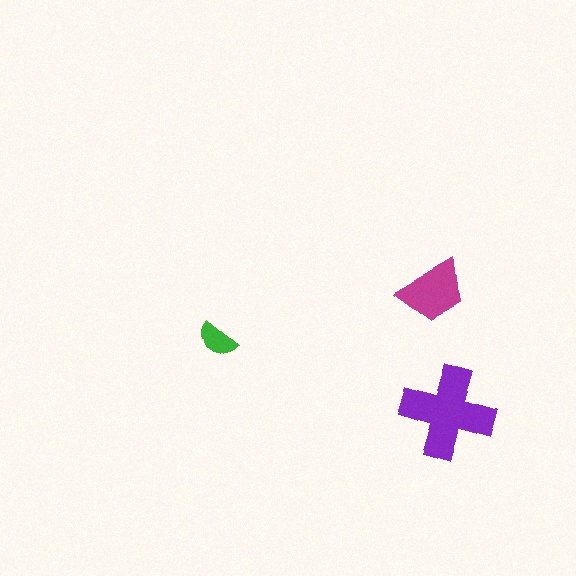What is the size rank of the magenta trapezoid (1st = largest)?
2nd.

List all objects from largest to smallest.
The purple cross, the magenta trapezoid, the green semicircle.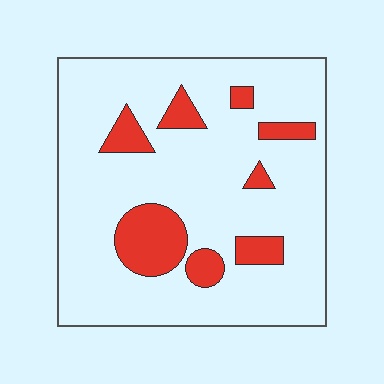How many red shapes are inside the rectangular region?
8.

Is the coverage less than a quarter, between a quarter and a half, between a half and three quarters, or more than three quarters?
Less than a quarter.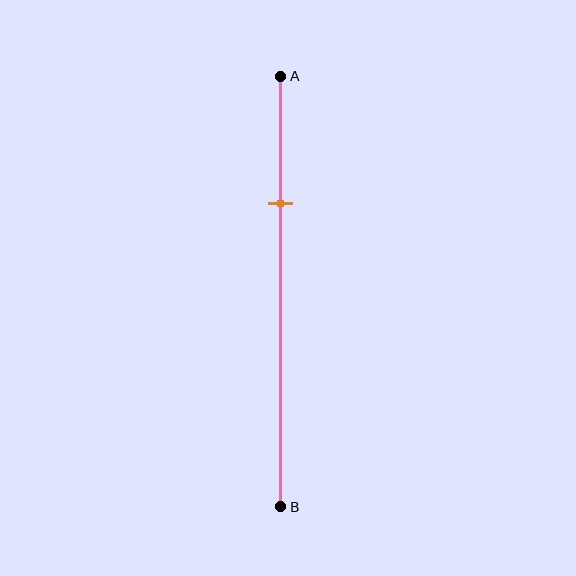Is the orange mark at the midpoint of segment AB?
No, the mark is at about 30% from A, not at the 50% midpoint.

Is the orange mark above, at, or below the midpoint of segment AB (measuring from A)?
The orange mark is above the midpoint of segment AB.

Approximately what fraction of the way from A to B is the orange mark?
The orange mark is approximately 30% of the way from A to B.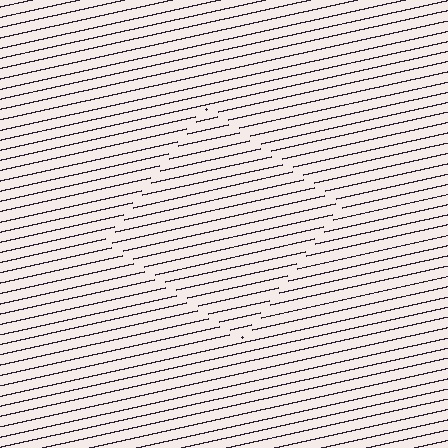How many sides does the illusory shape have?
4 sides — the line-ends trace a square.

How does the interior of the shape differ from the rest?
The interior of the shape contains the same grating, shifted by half a period — the contour is defined by the phase discontinuity where line-ends from the inner and outer gratings abut.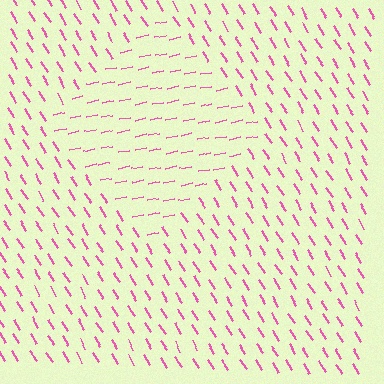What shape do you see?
I see a diamond.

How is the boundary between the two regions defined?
The boundary is defined purely by a change in line orientation (approximately 69 degrees difference). All lines are the same color and thickness.